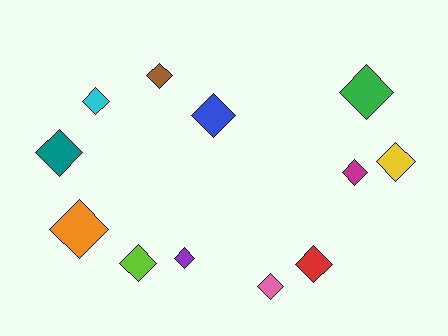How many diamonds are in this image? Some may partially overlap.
There are 12 diamonds.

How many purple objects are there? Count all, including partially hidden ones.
There is 1 purple object.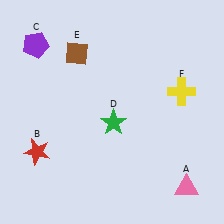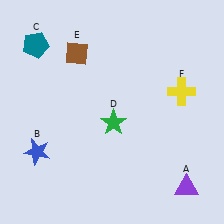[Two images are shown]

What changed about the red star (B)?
In Image 1, B is red. In Image 2, it changed to blue.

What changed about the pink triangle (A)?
In Image 1, A is pink. In Image 2, it changed to purple.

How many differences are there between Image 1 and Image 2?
There are 3 differences between the two images.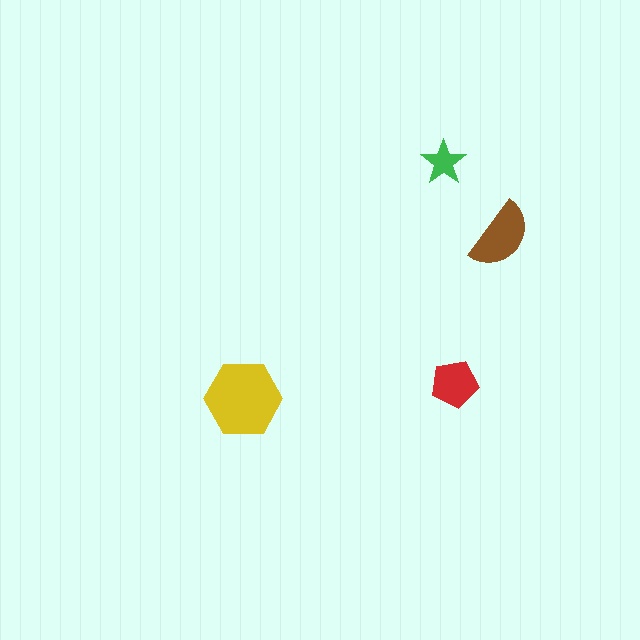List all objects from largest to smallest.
The yellow hexagon, the brown semicircle, the red pentagon, the green star.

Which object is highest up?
The green star is topmost.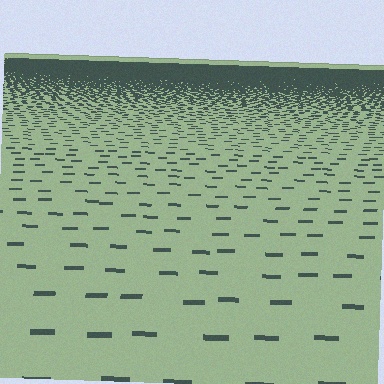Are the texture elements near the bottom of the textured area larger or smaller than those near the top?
Larger. Near the bottom, elements are closer to the viewer and appear at a bigger on-screen size.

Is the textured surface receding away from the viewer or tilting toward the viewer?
The surface is receding away from the viewer. Texture elements get smaller and denser toward the top.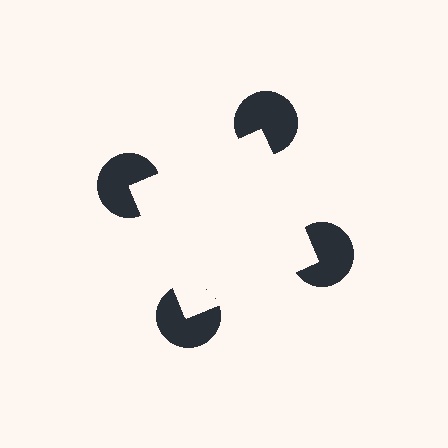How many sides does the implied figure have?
4 sides.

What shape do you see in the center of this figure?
An illusory square — its edges are inferred from the aligned wedge cuts in the pac-man discs, not physically drawn.